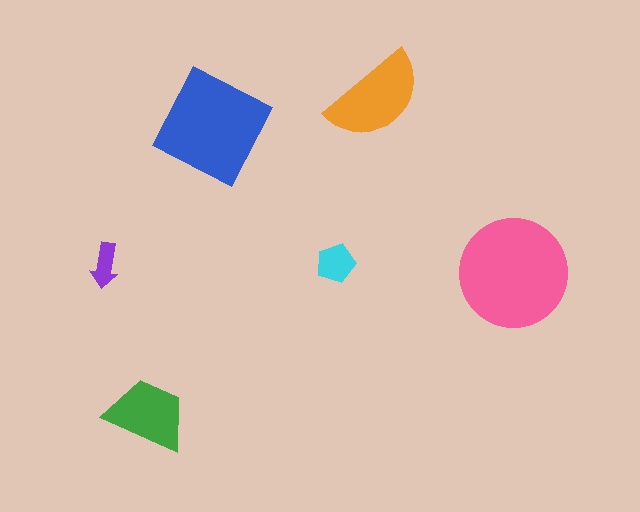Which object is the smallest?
The purple arrow.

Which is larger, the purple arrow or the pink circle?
The pink circle.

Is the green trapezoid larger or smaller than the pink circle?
Smaller.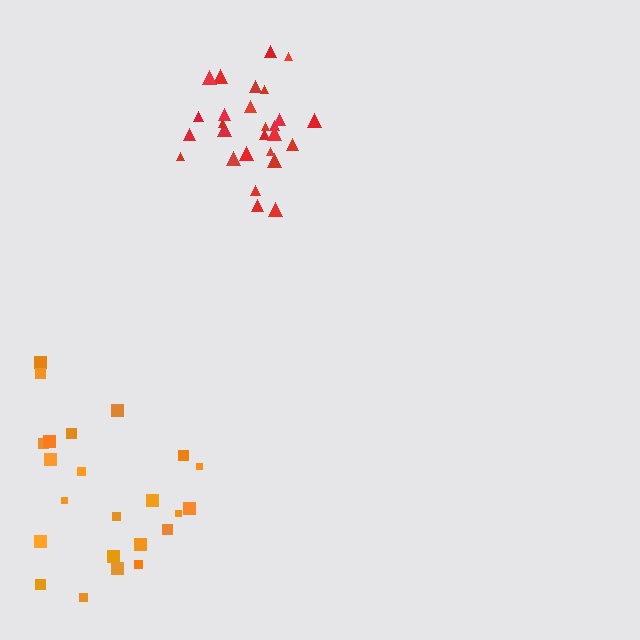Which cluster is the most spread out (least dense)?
Orange.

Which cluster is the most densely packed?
Red.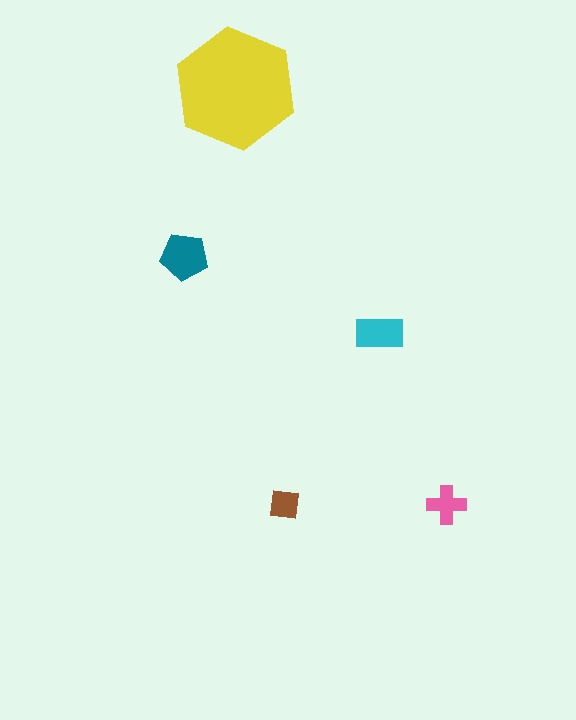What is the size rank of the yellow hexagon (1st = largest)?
1st.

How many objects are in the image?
There are 5 objects in the image.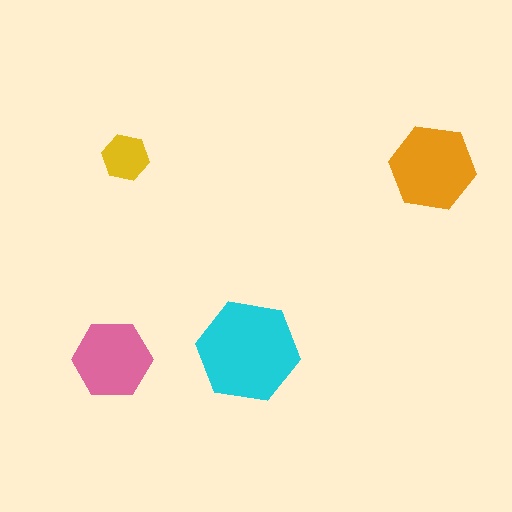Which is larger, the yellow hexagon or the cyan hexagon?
The cyan one.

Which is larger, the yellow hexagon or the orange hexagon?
The orange one.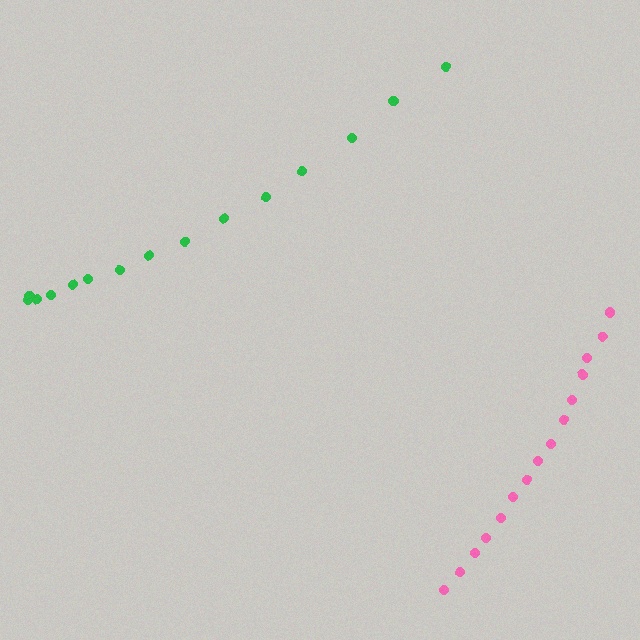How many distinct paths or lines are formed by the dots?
There are 2 distinct paths.